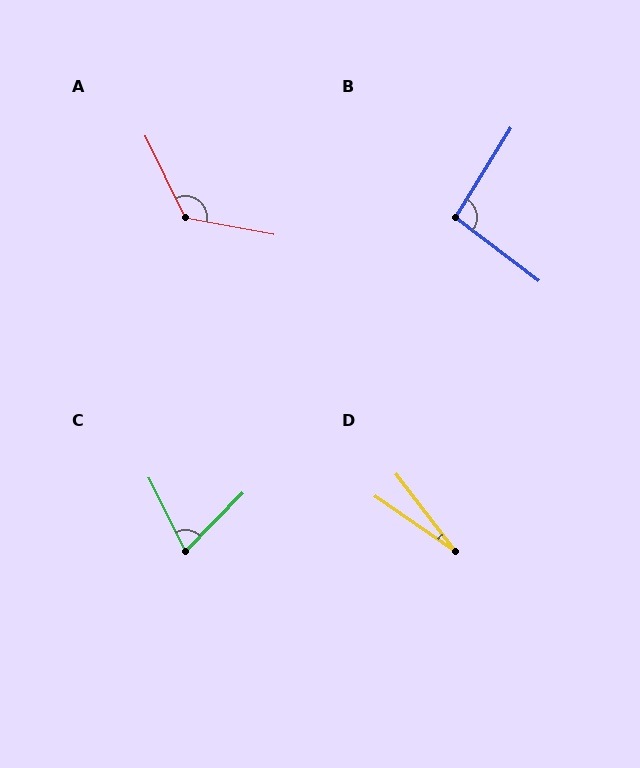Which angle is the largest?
A, at approximately 126 degrees.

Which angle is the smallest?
D, at approximately 18 degrees.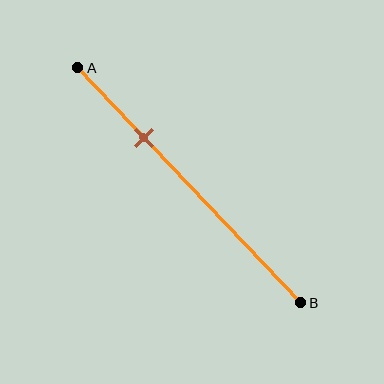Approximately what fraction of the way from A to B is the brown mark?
The brown mark is approximately 30% of the way from A to B.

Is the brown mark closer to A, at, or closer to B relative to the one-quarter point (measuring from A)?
The brown mark is closer to point B than the one-quarter point of segment AB.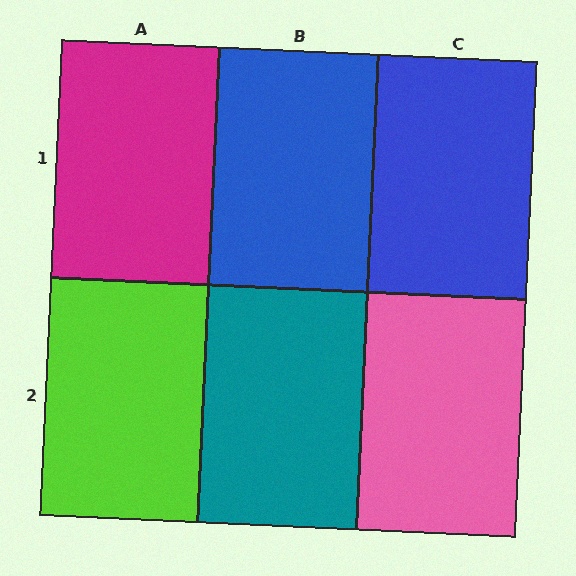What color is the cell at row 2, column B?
Teal.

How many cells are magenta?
1 cell is magenta.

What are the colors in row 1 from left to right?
Magenta, blue, blue.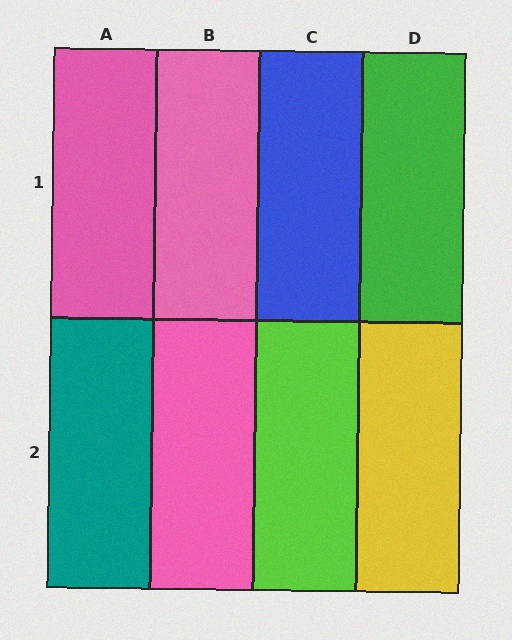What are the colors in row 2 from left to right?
Teal, pink, lime, yellow.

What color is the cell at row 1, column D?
Green.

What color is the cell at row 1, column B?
Pink.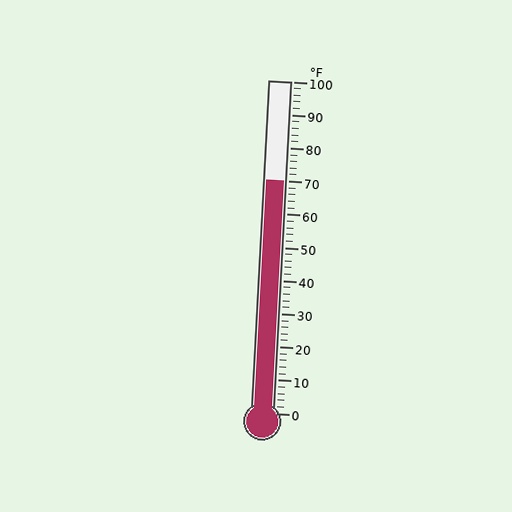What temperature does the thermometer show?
The thermometer shows approximately 70°F.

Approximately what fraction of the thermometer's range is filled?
The thermometer is filled to approximately 70% of its range.